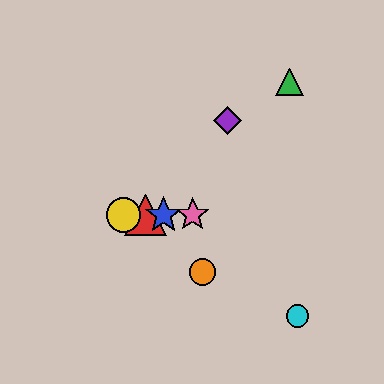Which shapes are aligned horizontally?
The red triangle, the blue star, the yellow circle, the pink star are aligned horizontally.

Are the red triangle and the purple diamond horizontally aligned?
No, the red triangle is at y≈215 and the purple diamond is at y≈120.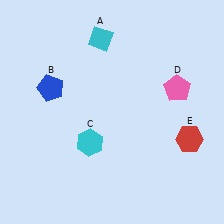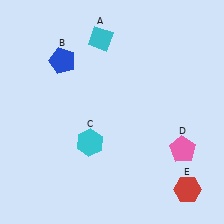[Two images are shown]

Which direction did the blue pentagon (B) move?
The blue pentagon (B) moved up.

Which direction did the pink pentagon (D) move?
The pink pentagon (D) moved down.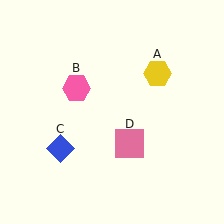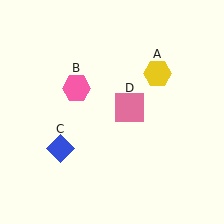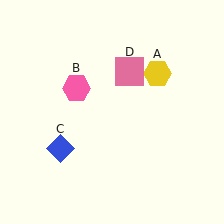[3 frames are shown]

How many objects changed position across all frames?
1 object changed position: pink square (object D).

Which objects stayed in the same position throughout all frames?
Yellow hexagon (object A) and pink hexagon (object B) and blue diamond (object C) remained stationary.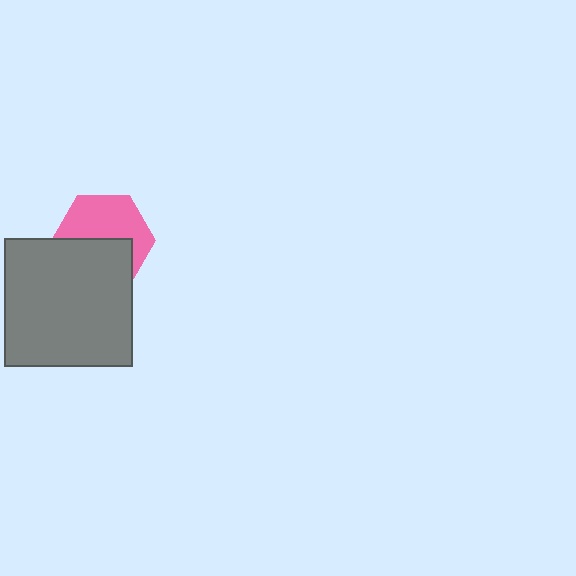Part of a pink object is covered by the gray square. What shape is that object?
It is a hexagon.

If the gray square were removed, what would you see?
You would see the complete pink hexagon.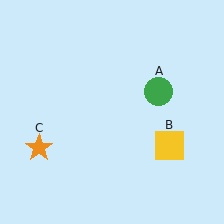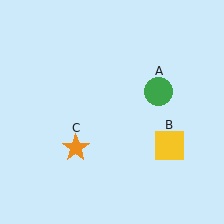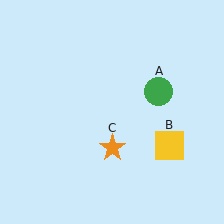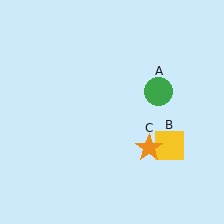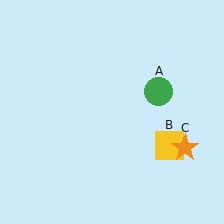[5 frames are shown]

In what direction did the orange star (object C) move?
The orange star (object C) moved right.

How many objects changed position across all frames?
1 object changed position: orange star (object C).